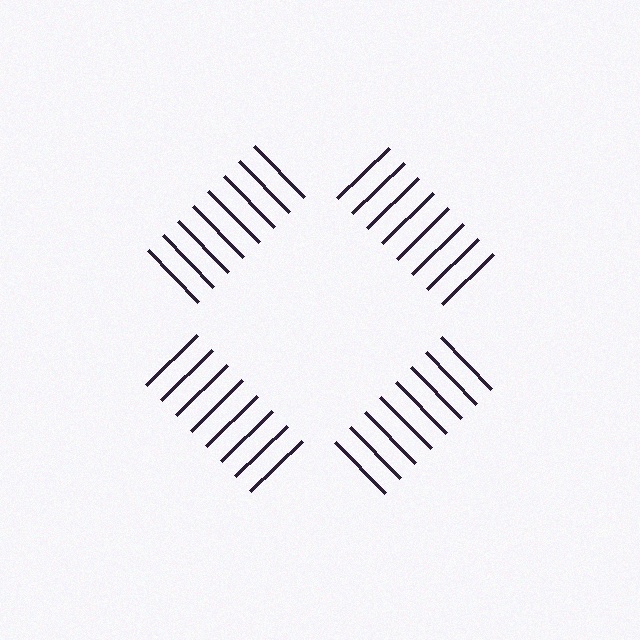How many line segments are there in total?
32 — 8 along each of the 4 edges.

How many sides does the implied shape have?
4 sides — the line-ends trace a square.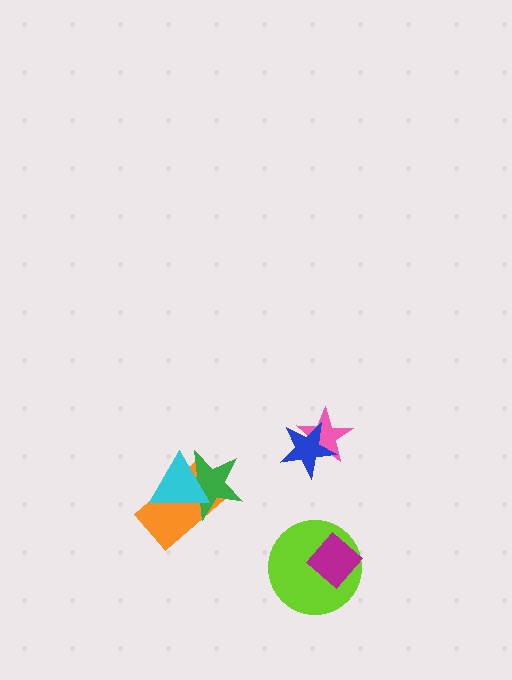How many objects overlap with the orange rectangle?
2 objects overlap with the orange rectangle.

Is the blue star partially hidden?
No, no other shape covers it.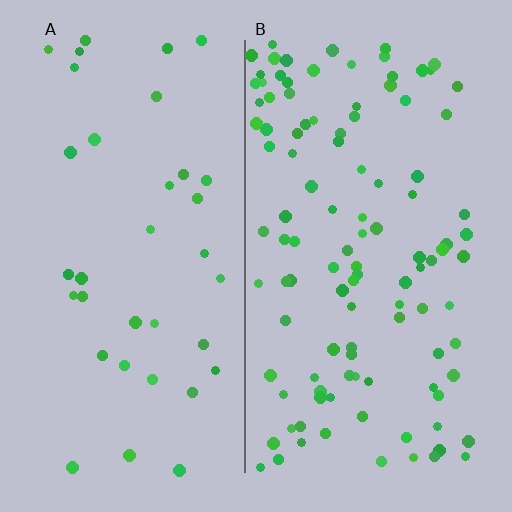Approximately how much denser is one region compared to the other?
Approximately 3.1× — region B over region A.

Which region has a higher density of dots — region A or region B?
B (the right).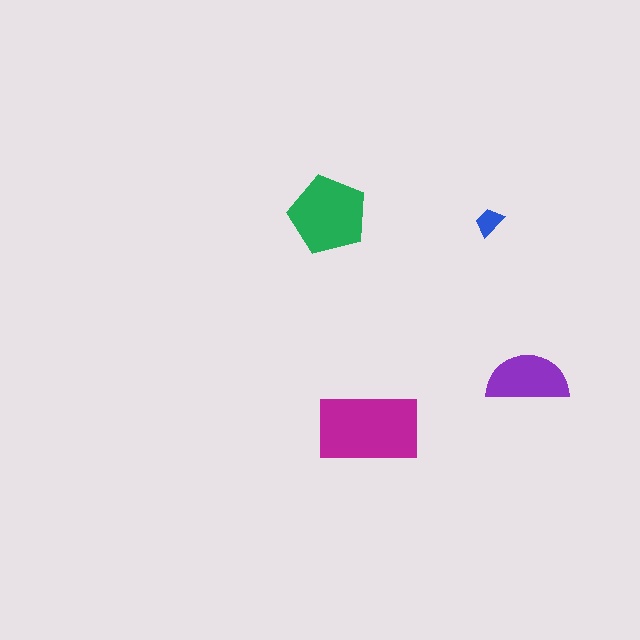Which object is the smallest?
The blue trapezoid.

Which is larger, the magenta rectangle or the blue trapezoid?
The magenta rectangle.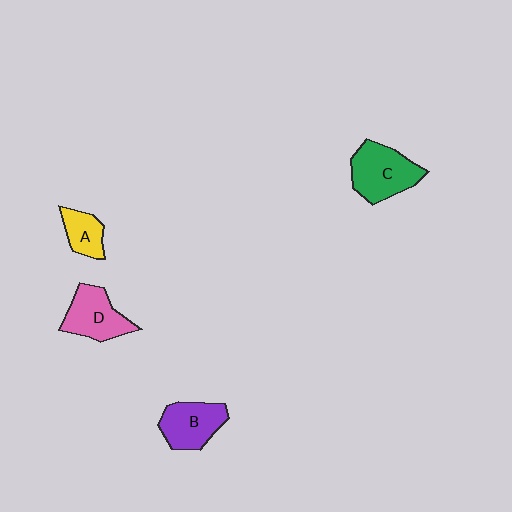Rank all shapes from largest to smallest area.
From largest to smallest: C (green), D (pink), B (purple), A (yellow).